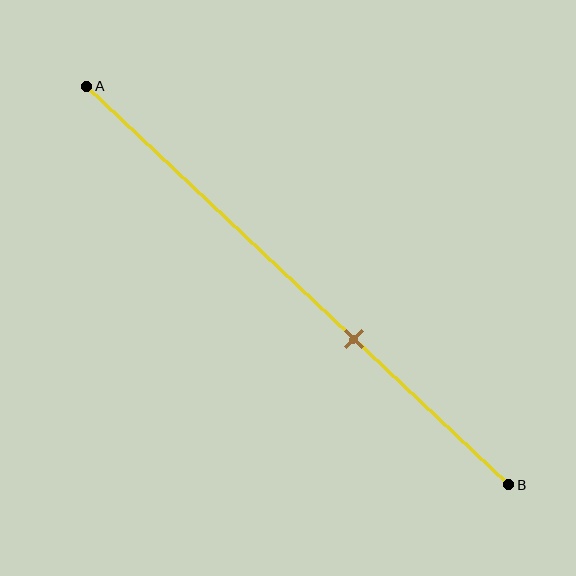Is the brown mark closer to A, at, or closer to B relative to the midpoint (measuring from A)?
The brown mark is closer to point B than the midpoint of segment AB.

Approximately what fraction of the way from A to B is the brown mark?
The brown mark is approximately 65% of the way from A to B.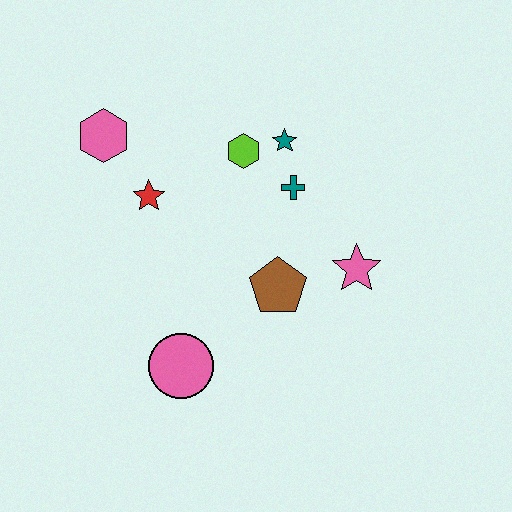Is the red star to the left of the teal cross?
Yes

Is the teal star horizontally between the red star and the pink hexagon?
No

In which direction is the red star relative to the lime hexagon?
The red star is to the left of the lime hexagon.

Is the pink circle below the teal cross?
Yes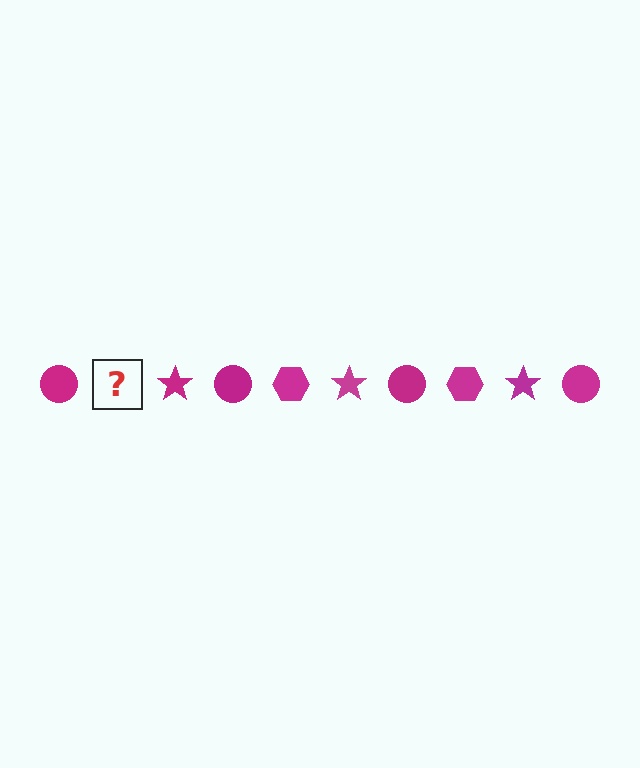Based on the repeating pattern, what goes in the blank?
The blank should be a magenta hexagon.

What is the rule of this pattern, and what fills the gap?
The rule is that the pattern cycles through circle, hexagon, star shapes in magenta. The gap should be filled with a magenta hexagon.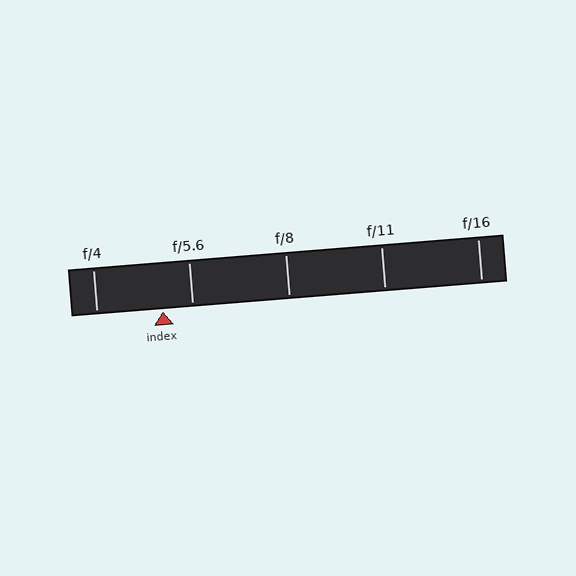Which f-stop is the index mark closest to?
The index mark is closest to f/5.6.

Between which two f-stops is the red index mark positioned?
The index mark is between f/4 and f/5.6.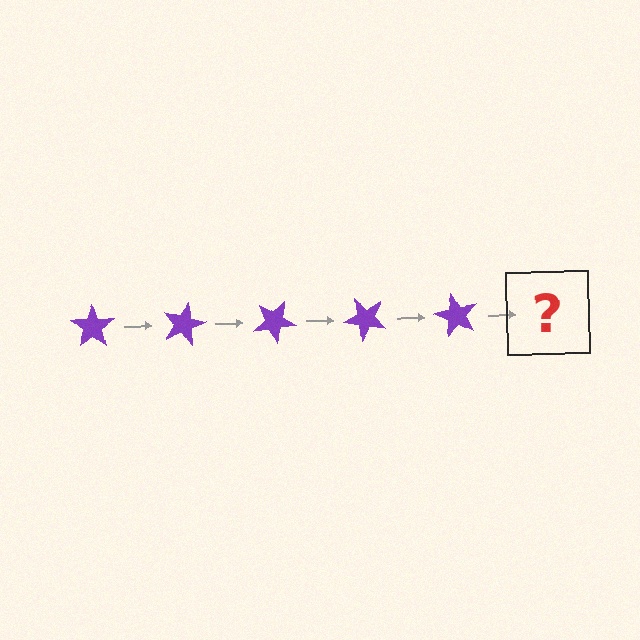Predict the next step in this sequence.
The next step is a purple star rotated 75 degrees.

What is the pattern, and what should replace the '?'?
The pattern is that the star rotates 15 degrees each step. The '?' should be a purple star rotated 75 degrees.